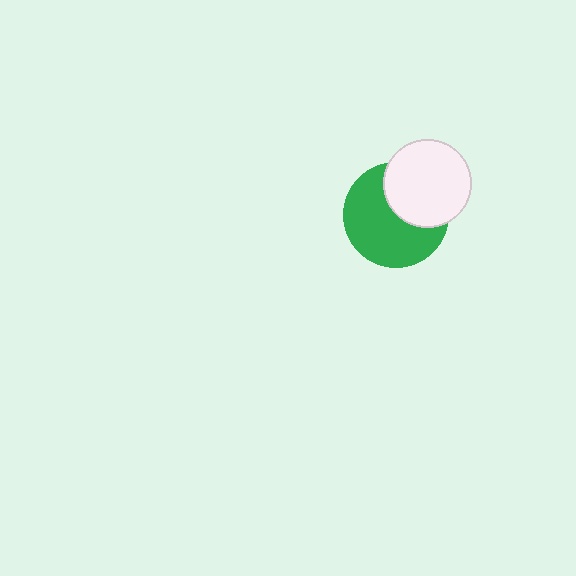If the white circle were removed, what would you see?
You would see the complete green circle.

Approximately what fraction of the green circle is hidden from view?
Roughly 37% of the green circle is hidden behind the white circle.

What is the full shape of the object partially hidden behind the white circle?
The partially hidden object is a green circle.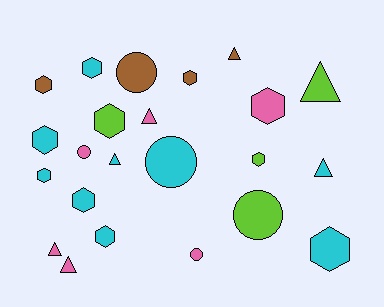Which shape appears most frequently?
Hexagon, with 11 objects.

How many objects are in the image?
There are 23 objects.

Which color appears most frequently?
Cyan, with 9 objects.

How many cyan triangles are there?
There are 2 cyan triangles.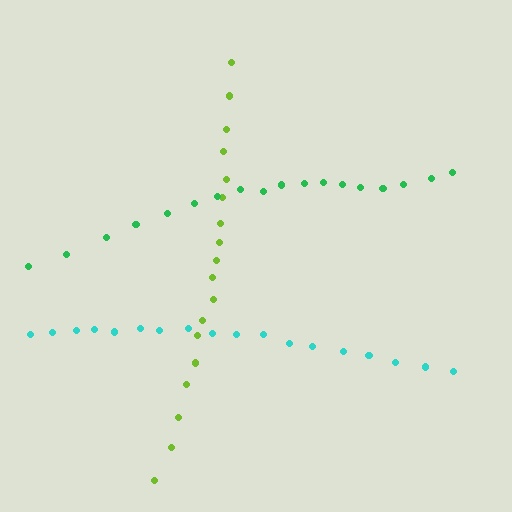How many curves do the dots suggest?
There are 3 distinct paths.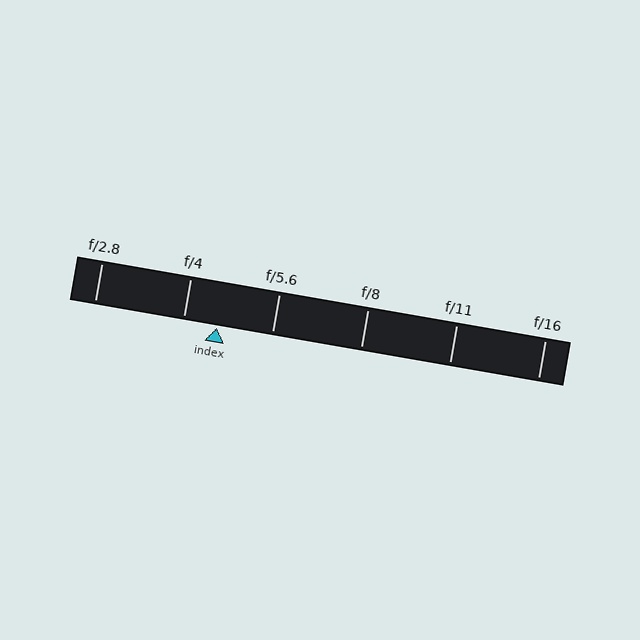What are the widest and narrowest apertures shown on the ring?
The widest aperture shown is f/2.8 and the narrowest is f/16.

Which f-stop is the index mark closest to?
The index mark is closest to f/4.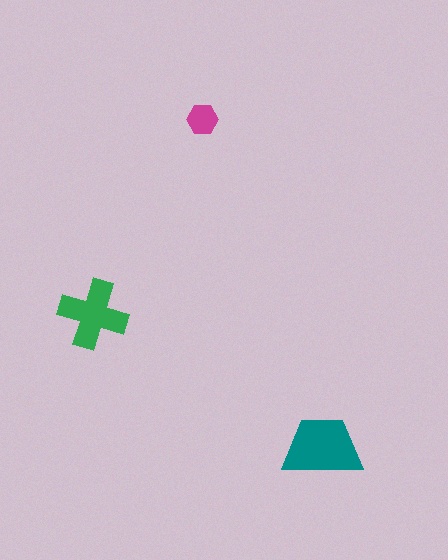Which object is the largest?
The teal trapezoid.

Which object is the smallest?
The magenta hexagon.